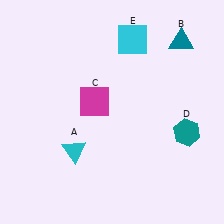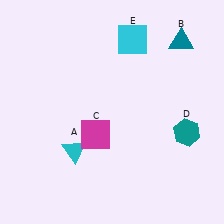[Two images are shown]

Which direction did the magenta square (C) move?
The magenta square (C) moved down.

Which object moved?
The magenta square (C) moved down.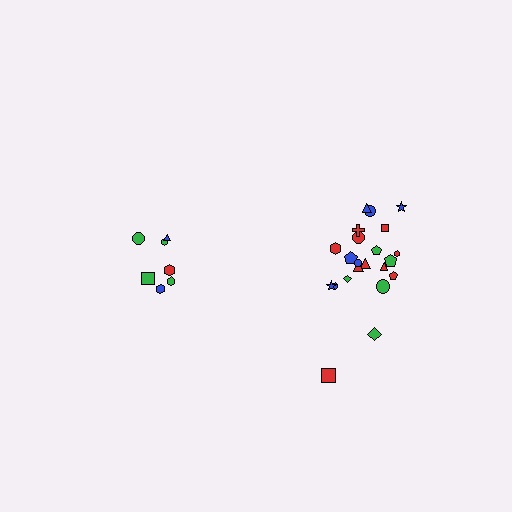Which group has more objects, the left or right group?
The right group.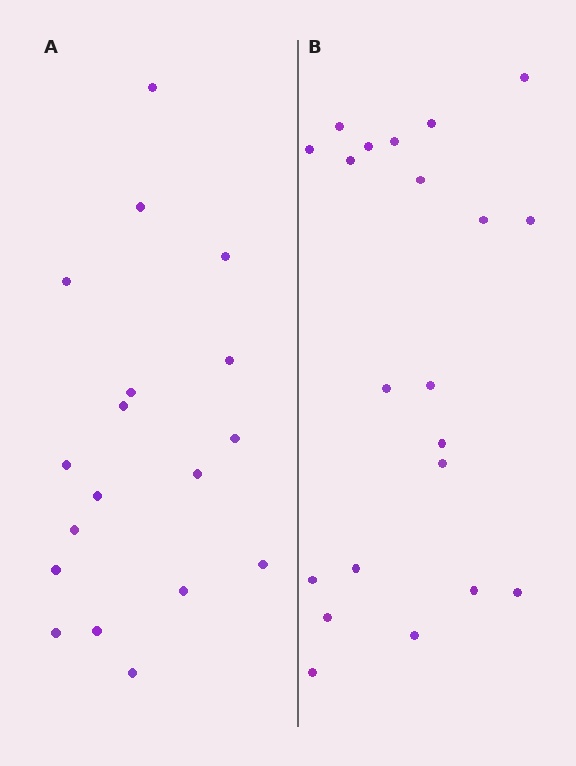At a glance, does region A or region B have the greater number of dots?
Region B (the right region) has more dots.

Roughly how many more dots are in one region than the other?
Region B has just a few more — roughly 2 or 3 more dots than region A.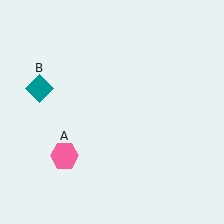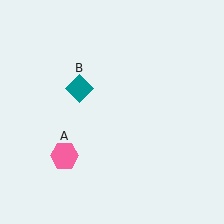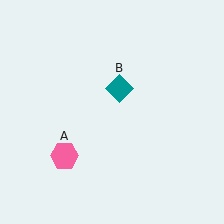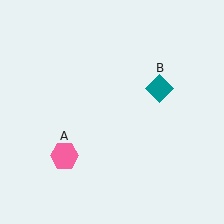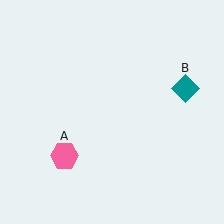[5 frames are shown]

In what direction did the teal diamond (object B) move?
The teal diamond (object B) moved right.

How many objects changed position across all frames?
1 object changed position: teal diamond (object B).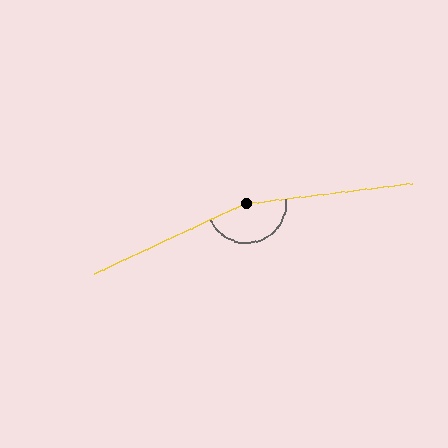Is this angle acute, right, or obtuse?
It is obtuse.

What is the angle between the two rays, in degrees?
Approximately 162 degrees.